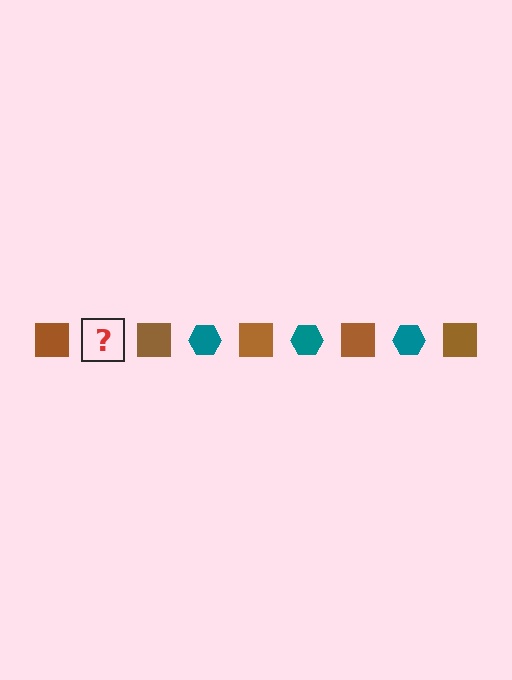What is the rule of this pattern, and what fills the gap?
The rule is that the pattern alternates between brown square and teal hexagon. The gap should be filled with a teal hexagon.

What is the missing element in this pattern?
The missing element is a teal hexagon.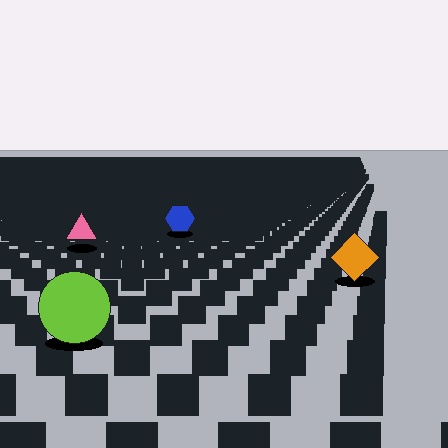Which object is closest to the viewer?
The lime circle is closest. The texture marks near it are larger and more spread out.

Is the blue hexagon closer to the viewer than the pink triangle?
No. The pink triangle is closer — you can tell from the texture gradient: the ground texture is coarser near it.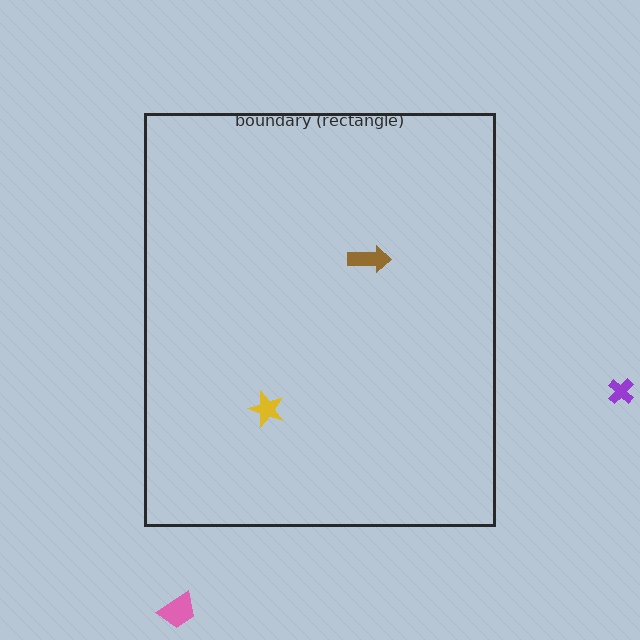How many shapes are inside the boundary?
2 inside, 2 outside.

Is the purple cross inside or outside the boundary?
Outside.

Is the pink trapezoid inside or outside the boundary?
Outside.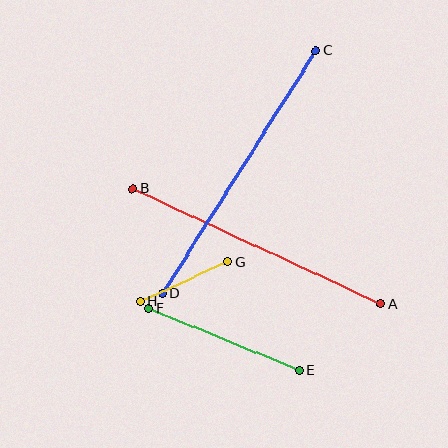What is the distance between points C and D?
The distance is approximately 287 pixels.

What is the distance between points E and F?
The distance is approximately 162 pixels.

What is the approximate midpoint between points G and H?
The midpoint is at approximately (184, 282) pixels.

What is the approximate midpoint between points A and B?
The midpoint is at approximately (257, 246) pixels.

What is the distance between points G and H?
The distance is approximately 96 pixels.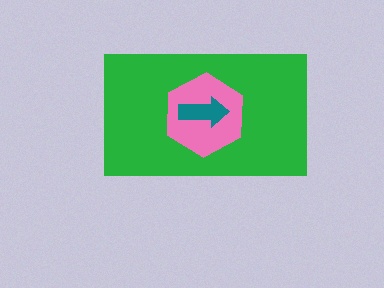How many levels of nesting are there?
3.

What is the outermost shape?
The green rectangle.